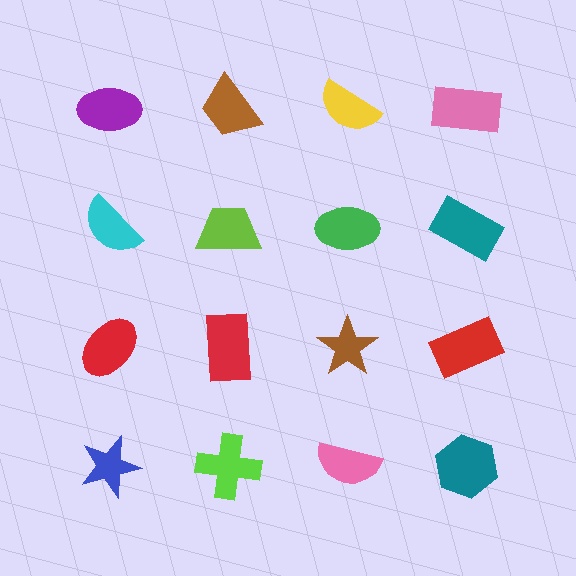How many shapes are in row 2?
4 shapes.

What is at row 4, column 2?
A lime cross.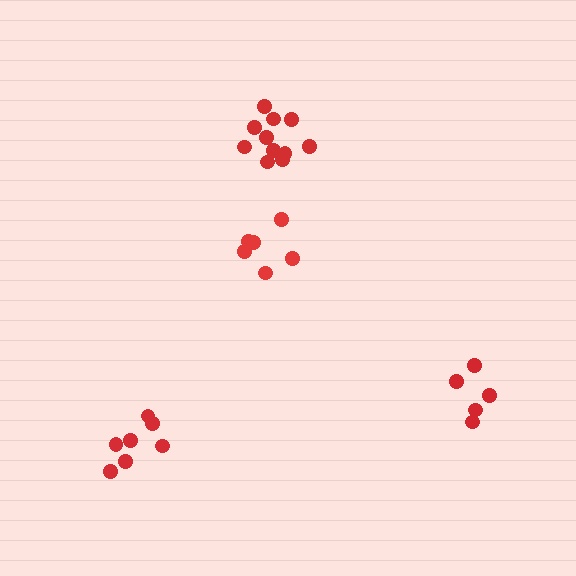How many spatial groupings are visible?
There are 4 spatial groupings.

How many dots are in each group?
Group 1: 6 dots, Group 2: 5 dots, Group 3: 11 dots, Group 4: 7 dots (29 total).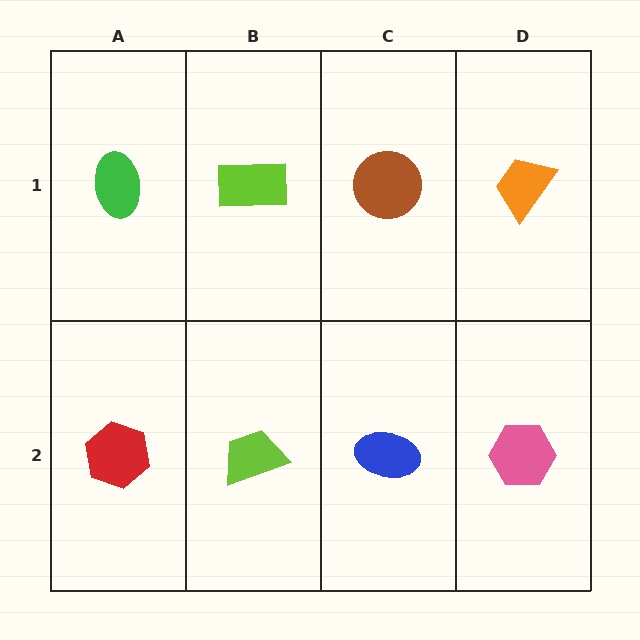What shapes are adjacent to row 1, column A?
A red hexagon (row 2, column A), a lime rectangle (row 1, column B).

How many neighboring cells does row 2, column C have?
3.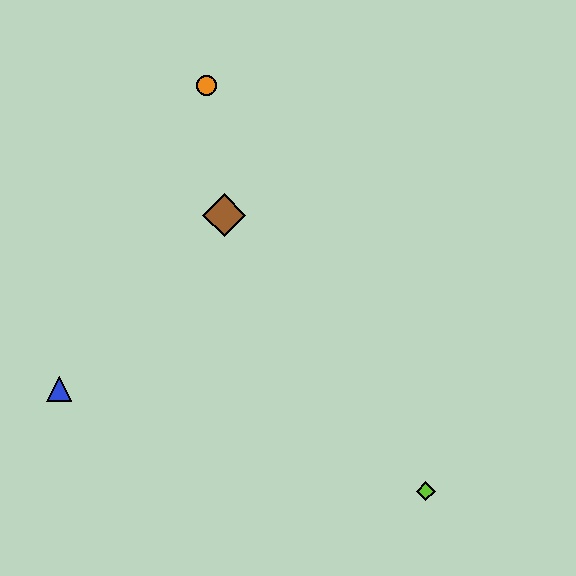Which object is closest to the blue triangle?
The brown diamond is closest to the blue triangle.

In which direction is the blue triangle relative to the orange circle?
The blue triangle is below the orange circle.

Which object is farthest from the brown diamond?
The lime diamond is farthest from the brown diamond.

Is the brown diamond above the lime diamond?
Yes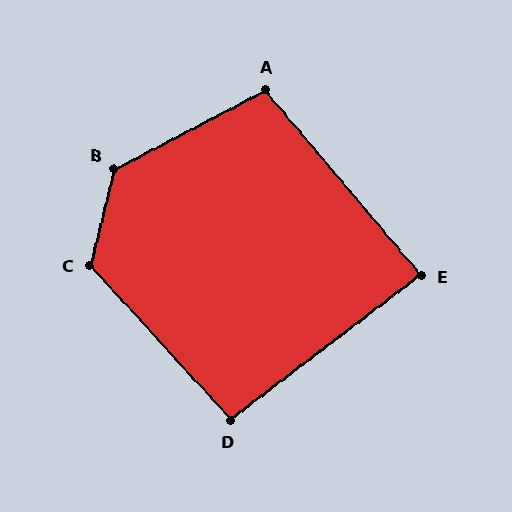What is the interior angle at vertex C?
Approximately 124 degrees (obtuse).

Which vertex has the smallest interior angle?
E, at approximately 87 degrees.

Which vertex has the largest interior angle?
B, at approximately 132 degrees.